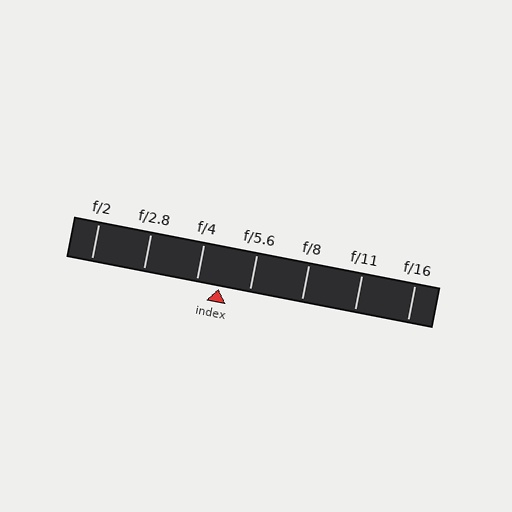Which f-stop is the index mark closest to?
The index mark is closest to f/4.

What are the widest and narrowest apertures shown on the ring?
The widest aperture shown is f/2 and the narrowest is f/16.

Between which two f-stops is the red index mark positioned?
The index mark is between f/4 and f/5.6.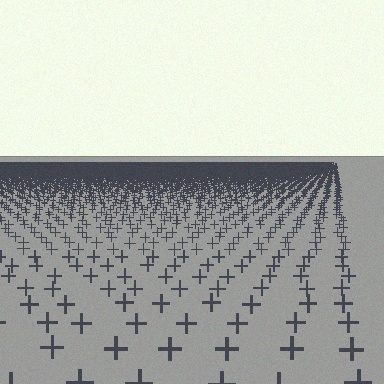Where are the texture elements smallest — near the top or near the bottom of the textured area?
Near the top.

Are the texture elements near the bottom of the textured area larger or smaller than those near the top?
Larger. Near the bottom, elements are closer to the viewer and appear at a bigger on-screen size.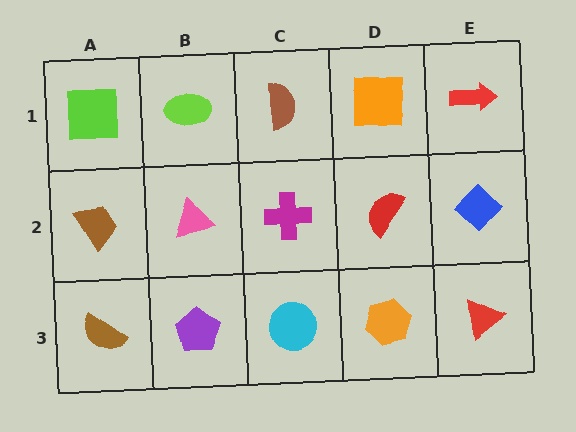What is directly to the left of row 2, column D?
A magenta cross.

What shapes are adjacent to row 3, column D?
A red semicircle (row 2, column D), a cyan circle (row 3, column C), a red triangle (row 3, column E).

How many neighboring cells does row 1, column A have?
2.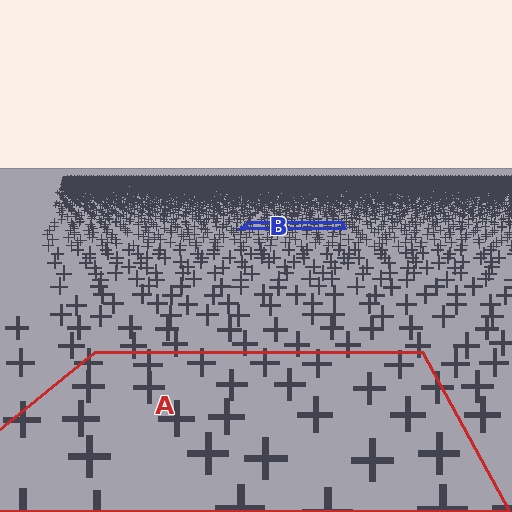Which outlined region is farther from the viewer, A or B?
Region B is farther from the viewer — the texture elements inside it appear smaller and more densely packed.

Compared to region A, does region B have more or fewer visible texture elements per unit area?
Region B has more texture elements per unit area — they are packed more densely because it is farther away.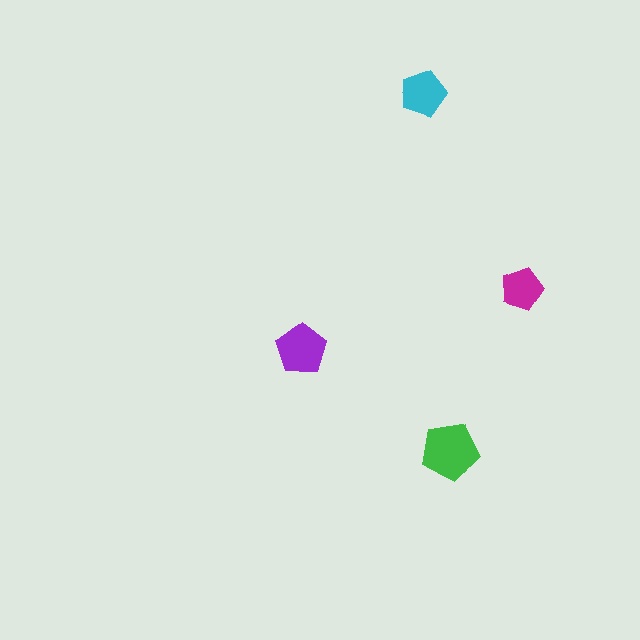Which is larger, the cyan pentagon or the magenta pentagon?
The cyan one.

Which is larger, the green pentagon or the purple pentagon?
The green one.